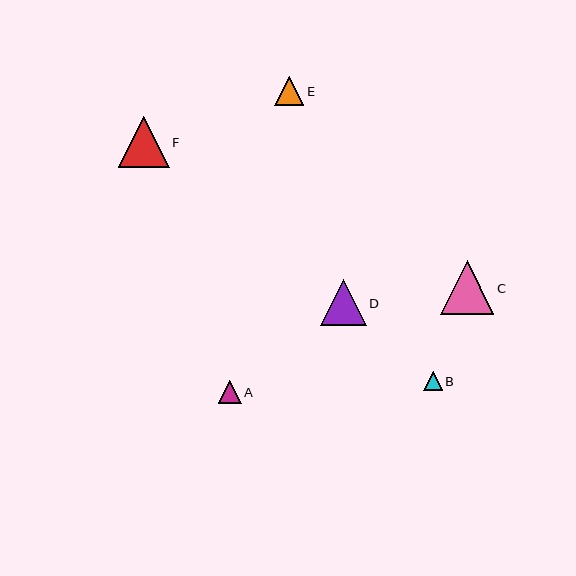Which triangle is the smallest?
Triangle B is the smallest with a size of approximately 18 pixels.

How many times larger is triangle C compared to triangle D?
Triangle C is approximately 1.2 times the size of triangle D.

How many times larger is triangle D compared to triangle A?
Triangle D is approximately 2.0 times the size of triangle A.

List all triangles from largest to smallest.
From largest to smallest: C, F, D, E, A, B.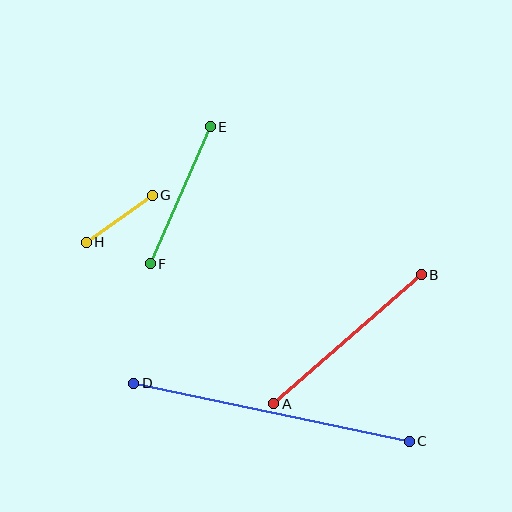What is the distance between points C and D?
The distance is approximately 281 pixels.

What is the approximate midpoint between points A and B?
The midpoint is at approximately (348, 339) pixels.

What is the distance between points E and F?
The distance is approximately 150 pixels.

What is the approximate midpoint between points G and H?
The midpoint is at approximately (119, 219) pixels.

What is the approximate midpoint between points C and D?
The midpoint is at approximately (272, 412) pixels.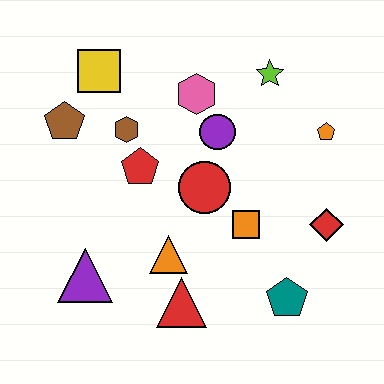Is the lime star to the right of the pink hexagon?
Yes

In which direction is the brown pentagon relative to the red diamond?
The brown pentagon is to the left of the red diamond.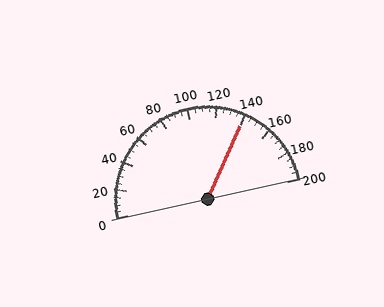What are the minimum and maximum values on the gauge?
The gauge ranges from 0 to 200.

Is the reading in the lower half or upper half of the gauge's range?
The reading is in the upper half of the range (0 to 200).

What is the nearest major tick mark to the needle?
The nearest major tick mark is 140.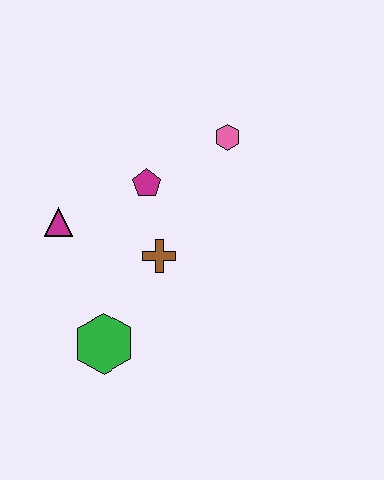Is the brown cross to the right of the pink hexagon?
No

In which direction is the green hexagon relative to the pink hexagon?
The green hexagon is below the pink hexagon.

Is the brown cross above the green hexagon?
Yes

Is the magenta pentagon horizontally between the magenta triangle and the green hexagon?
No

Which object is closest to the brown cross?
The magenta pentagon is closest to the brown cross.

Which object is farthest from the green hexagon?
The pink hexagon is farthest from the green hexagon.